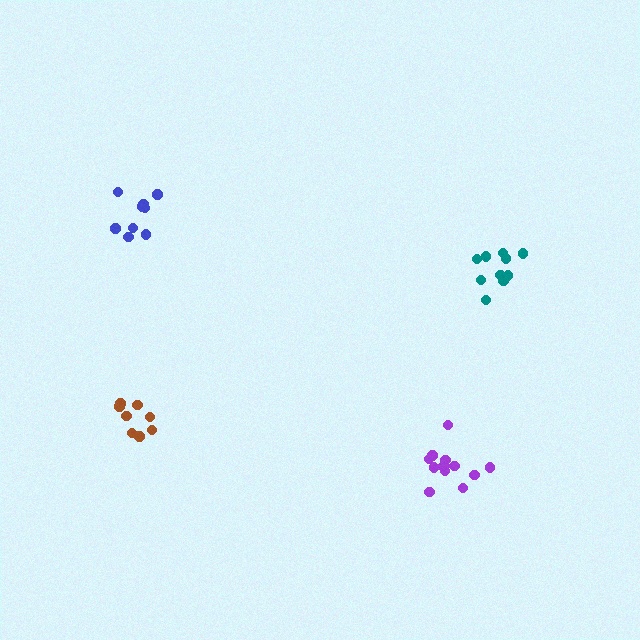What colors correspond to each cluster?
The clusters are colored: purple, teal, brown, blue.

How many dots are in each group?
Group 1: 12 dots, Group 2: 10 dots, Group 3: 8 dots, Group 4: 9 dots (39 total).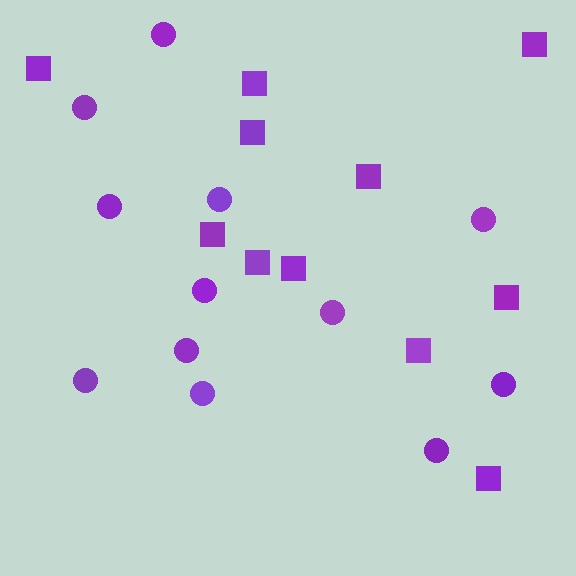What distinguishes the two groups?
There are 2 groups: one group of squares (11) and one group of circles (12).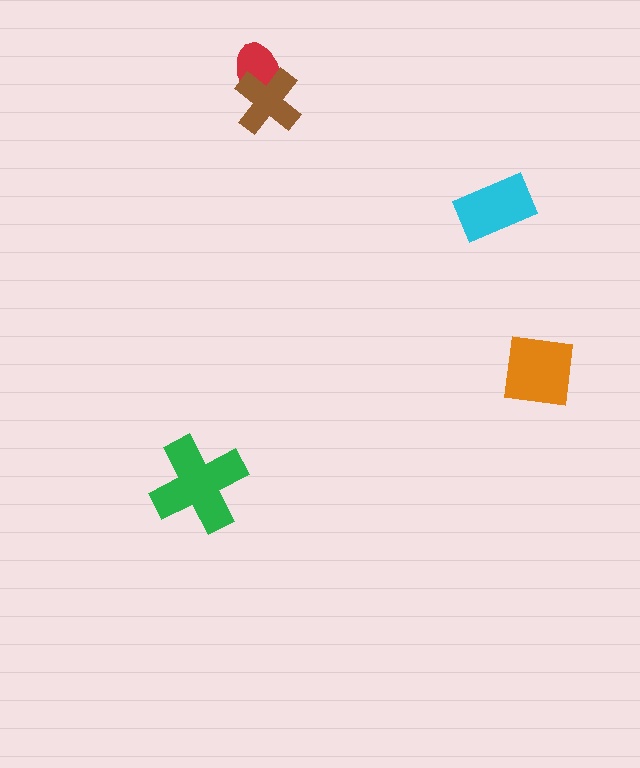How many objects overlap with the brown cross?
1 object overlaps with the brown cross.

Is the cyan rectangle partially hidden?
No, no other shape covers it.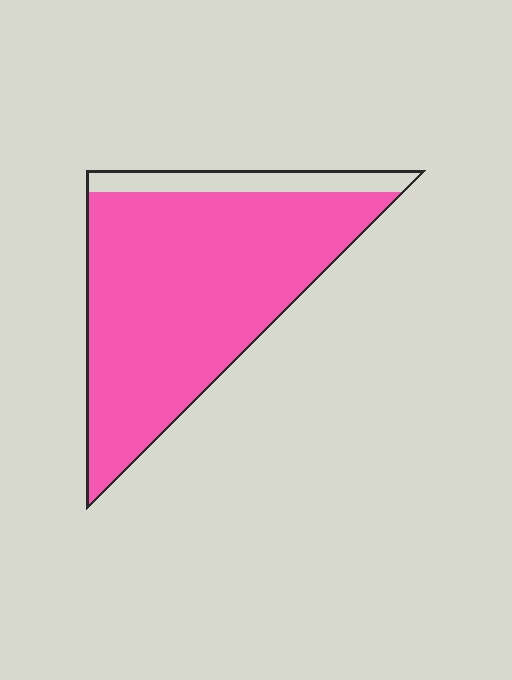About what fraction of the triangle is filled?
About seven eighths (7/8).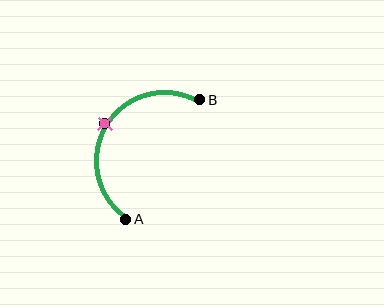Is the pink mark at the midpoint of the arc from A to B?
Yes. The pink mark lies on the arc at equal arc-length from both A and B — it is the arc midpoint.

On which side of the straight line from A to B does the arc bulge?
The arc bulges to the left of the straight line connecting A and B.